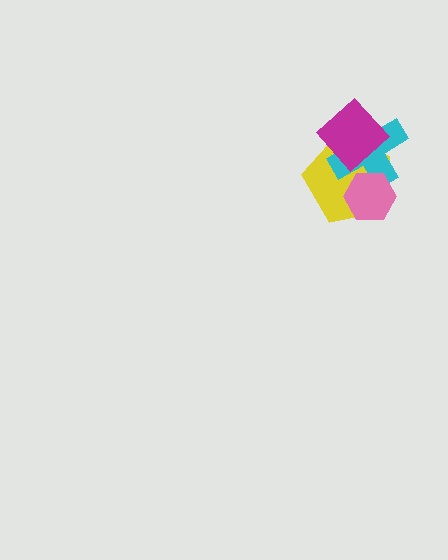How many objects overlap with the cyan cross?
3 objects overlap with the cyan cross.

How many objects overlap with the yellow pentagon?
3 objects overlap with the yellow pentagon.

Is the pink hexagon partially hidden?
No, no other shape covers it.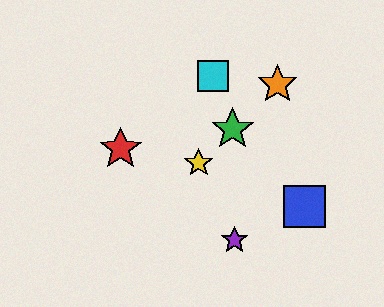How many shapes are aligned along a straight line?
3 shapes (the green star, the yellow star, the orange star) are aligned along a straight line.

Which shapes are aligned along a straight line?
The green star, the yellow star, the orange star are aligned along a straight line.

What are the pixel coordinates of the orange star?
The orange star is at (277, 84).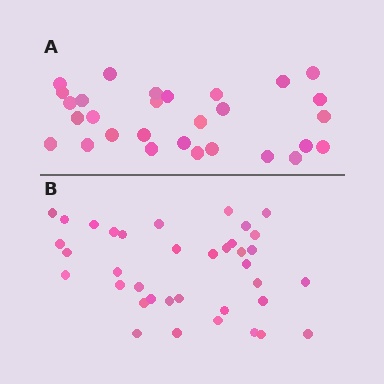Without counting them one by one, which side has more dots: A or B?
Region B (the bottom region) has more dots.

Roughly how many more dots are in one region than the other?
Region B has roughly 8 or so more dots than region A.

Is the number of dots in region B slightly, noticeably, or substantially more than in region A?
Region B has noticeably more, but not dramatically so. The ratio is roughly 1.3 to 1.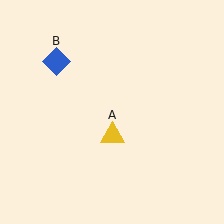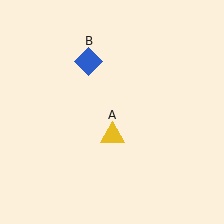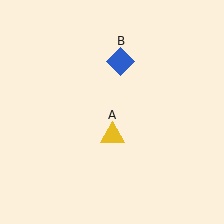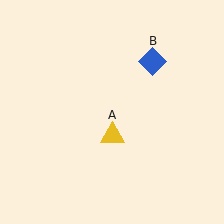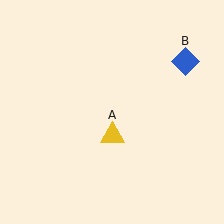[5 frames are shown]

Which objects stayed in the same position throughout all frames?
Yellow triangle (object A) remained stationary.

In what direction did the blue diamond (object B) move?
The blue diamond (object B) moved right.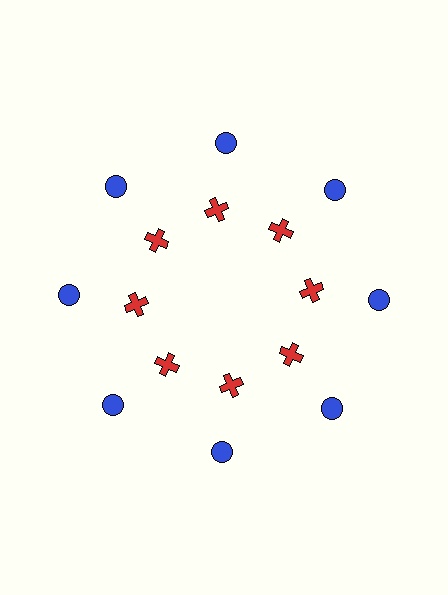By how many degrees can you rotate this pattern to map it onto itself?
The pattern maps onto itself every 45 degrees of rotation.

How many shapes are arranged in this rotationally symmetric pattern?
There are 16 shapes, arranged in 8 groups of 2.